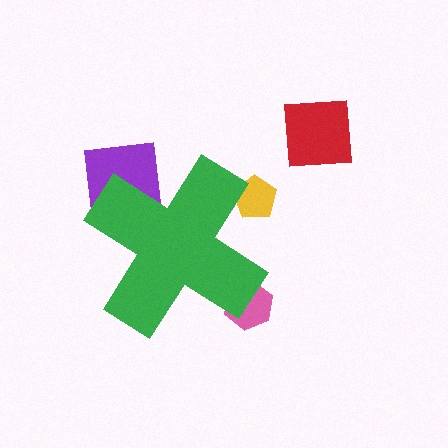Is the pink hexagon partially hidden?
Yes, the pink hexagon is partially hidden behind the green cross.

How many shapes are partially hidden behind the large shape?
3 shapes are partially hidden.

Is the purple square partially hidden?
Yes, the purple square is partially hidden behind the green cross.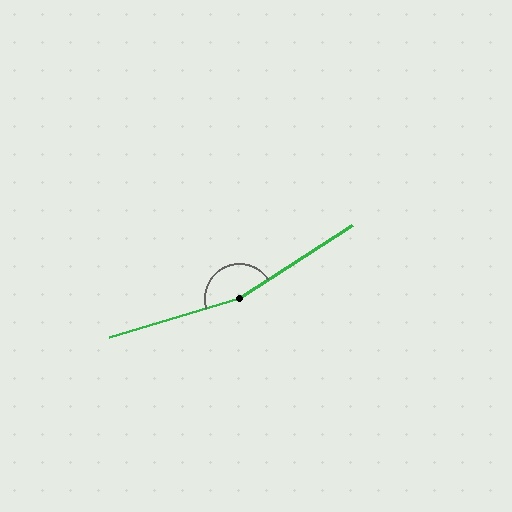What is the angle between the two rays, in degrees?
Approximately 163 degrees.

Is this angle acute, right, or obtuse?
It is obtuse.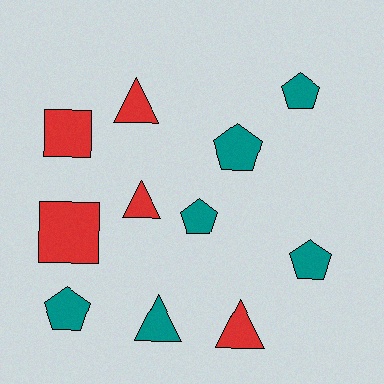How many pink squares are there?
There are no pink squares.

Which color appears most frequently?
Teal, with 6 objects.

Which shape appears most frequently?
Pentagon, with 5 objects.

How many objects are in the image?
There are 11 objects.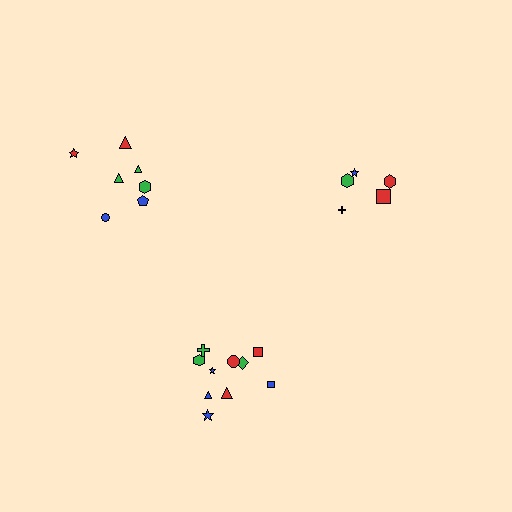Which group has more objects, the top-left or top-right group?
The top-left group.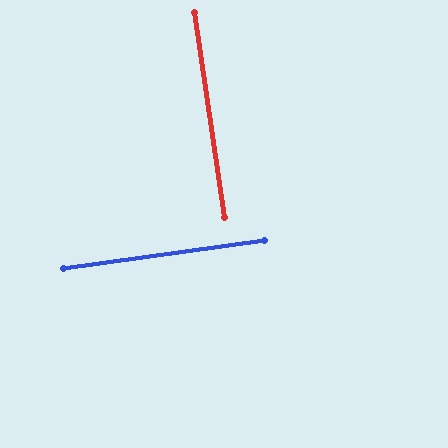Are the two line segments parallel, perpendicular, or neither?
Perpendicular — they meet at approximately 90°.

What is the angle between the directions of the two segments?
Approximately 90 degrees.